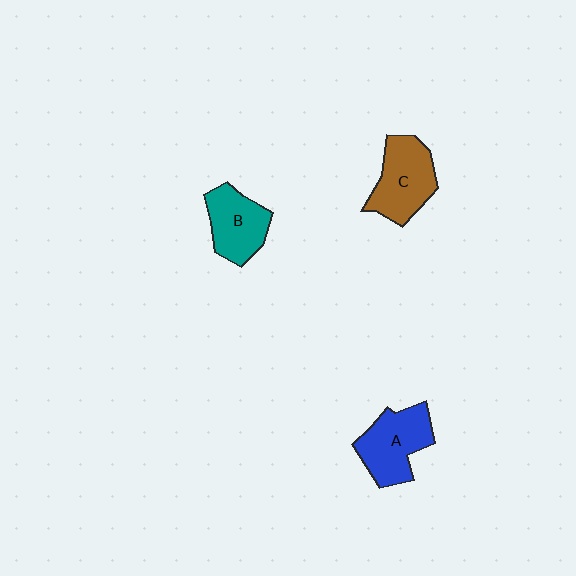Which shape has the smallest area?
Shape B (teal).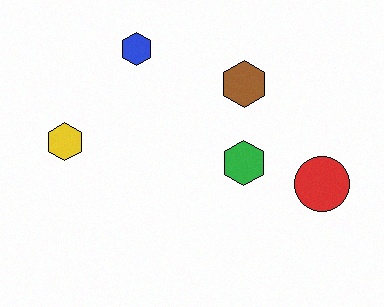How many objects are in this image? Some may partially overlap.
There are 5 objects.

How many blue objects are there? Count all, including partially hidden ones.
There is 1 blue object.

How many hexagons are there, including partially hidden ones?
There are 4 hexagons.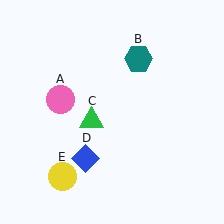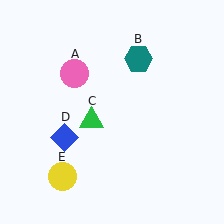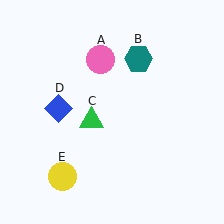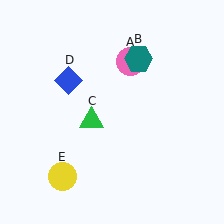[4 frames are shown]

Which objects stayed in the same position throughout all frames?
Teal hexagon (object B) and green triangle (object C) and yellow circle (object E) remained stationary.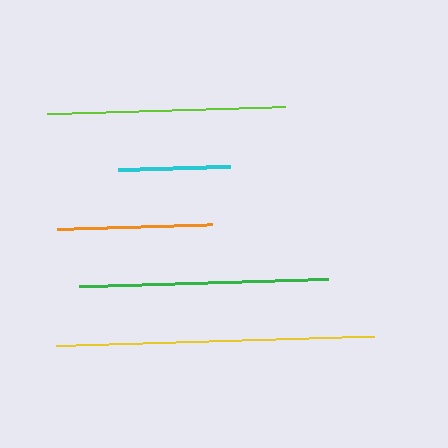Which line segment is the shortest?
The cyan line is the shortest at approximately 112 pixels.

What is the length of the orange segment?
The orange segment is approximately 155 pixels long.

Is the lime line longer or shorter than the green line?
The green line is longer than the lime line.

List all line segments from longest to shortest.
From longest to shortest: yellow, green, lime, orange, cyan.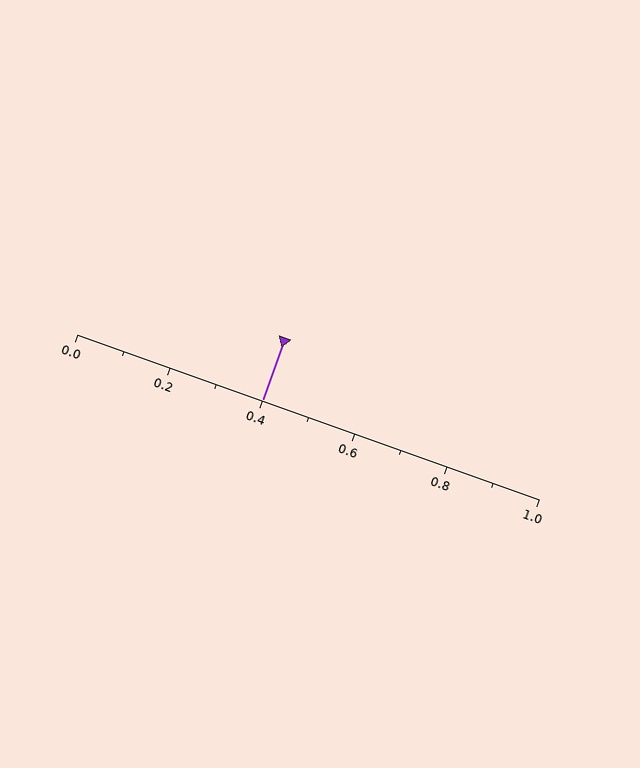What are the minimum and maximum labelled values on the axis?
The axis runs from 0.0 to 1.0.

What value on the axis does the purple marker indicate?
The marker indicates approximately 0.4.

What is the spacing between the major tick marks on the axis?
The major ticks are spaced 0.2 apart.